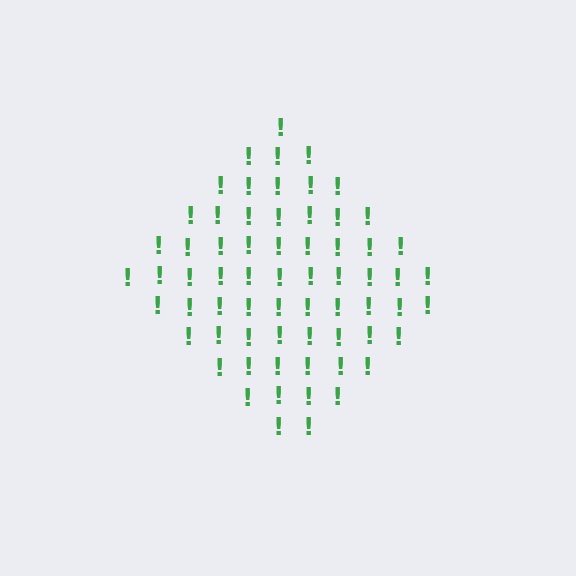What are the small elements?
The small elements are exclamation marks.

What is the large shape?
The large shape is a diamond.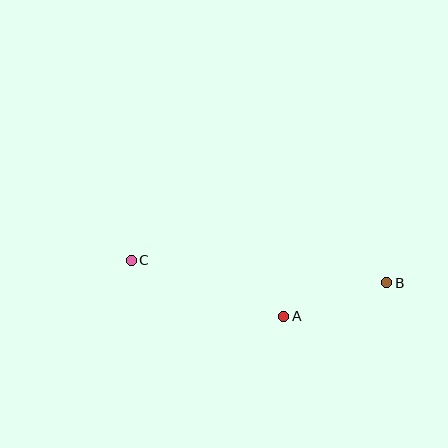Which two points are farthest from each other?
Points B and C are farthest from each other.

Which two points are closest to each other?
Points A and B are closest to each other.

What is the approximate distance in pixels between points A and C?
The distance between A and C is approximately 163 pixels.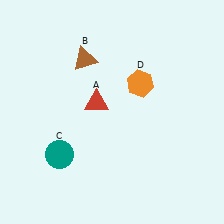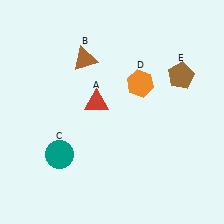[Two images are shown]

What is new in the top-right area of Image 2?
A brown pentagon (E) was added in the top-right area of Image 2.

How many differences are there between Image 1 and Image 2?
There is 1 difference between the two images.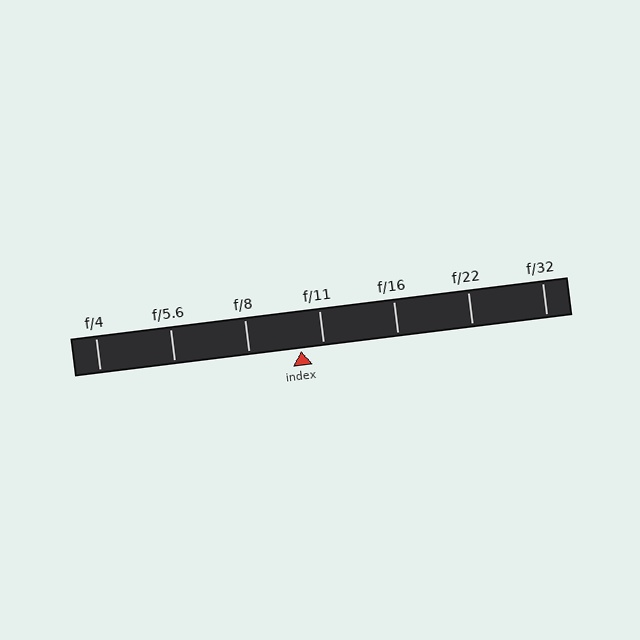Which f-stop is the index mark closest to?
The index mark is closest to f/11.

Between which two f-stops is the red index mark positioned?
The index mark is between f/8 and f/11.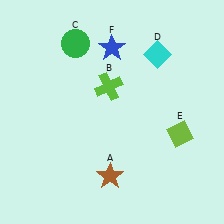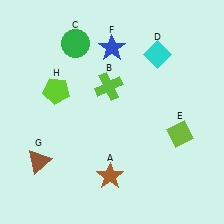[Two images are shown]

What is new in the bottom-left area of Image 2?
A brown triangle (G) was added in the bottom-left area of Image 2.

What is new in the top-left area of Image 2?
A lime pentagon (H) was added in the top-left area of Image 2.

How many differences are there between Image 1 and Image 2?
There are 2 differences between the two images.